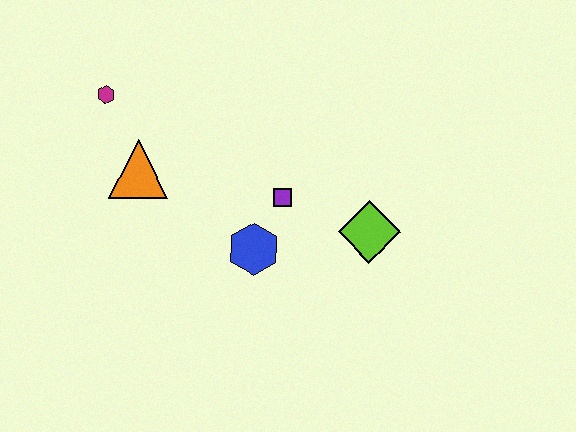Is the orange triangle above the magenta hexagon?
No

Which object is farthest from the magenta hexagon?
The lime diamond is farthest from the magenta hexagon.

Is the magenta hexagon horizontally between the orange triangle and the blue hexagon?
No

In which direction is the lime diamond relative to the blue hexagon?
The lime diamond is to the right of the blue hexagon.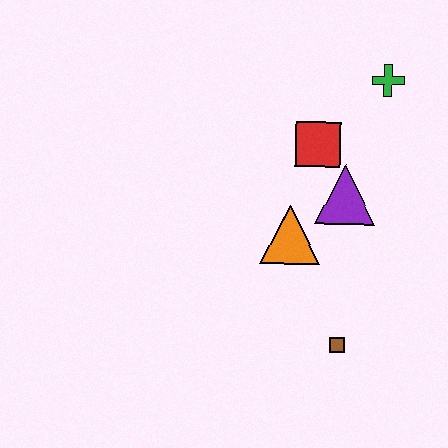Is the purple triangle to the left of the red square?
No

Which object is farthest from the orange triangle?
The green cross is farthest from the orange triangle.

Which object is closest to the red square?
The purple triangle is closest to the red square.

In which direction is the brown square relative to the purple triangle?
The brown square is below the purple triangle.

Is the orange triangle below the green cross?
Yes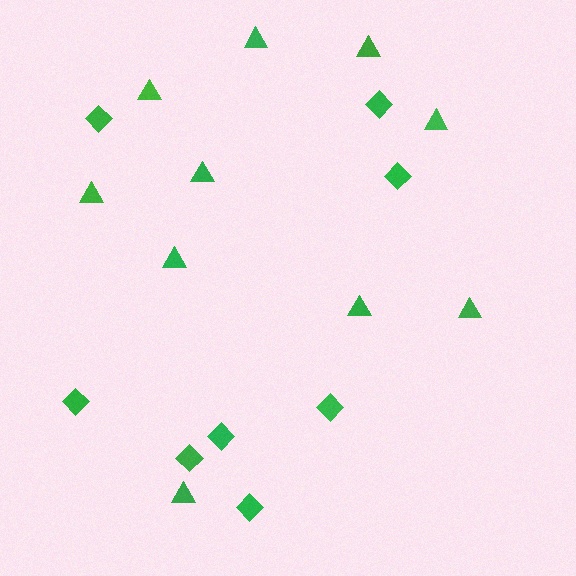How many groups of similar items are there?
There are 2 groups: one group of diamonds (8) and one group of triangles (10).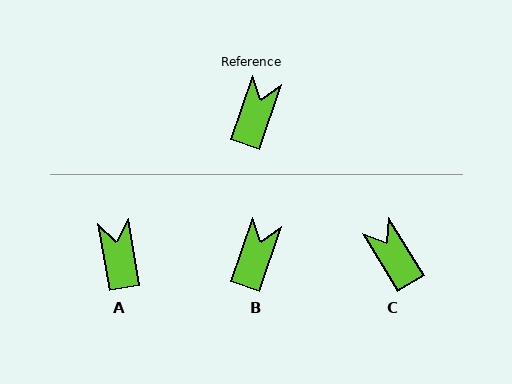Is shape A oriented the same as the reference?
No, it is off by about 28 degrees.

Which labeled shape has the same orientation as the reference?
B.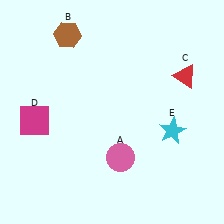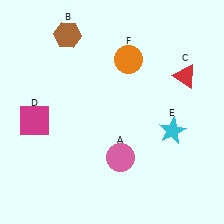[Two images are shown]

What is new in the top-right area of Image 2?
An orange circle (F) was added in the top-right area of Image 2.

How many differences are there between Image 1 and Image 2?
There is 1 difference between the two images.